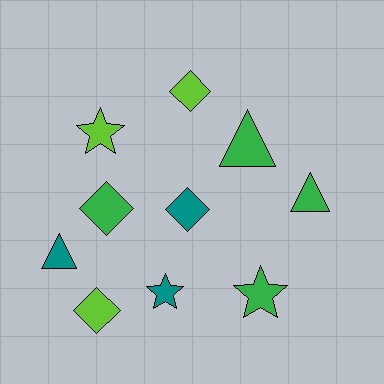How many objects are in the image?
There are 10 objects.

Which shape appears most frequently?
Diamond, with 4 objects.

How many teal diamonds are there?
There is 1 teal diamond.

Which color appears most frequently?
Green, with 4 objects.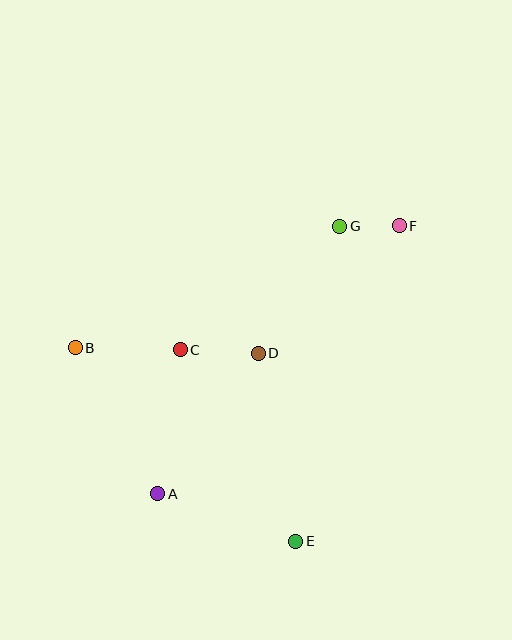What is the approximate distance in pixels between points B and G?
The distance between B and G is approximately 291 pixels.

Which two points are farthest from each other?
Points A and F are farthest from each other.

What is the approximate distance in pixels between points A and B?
The distance between A and B is approximately 168 pixels.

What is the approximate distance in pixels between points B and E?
The distance between B and E is approximately 293 pixels.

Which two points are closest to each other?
Points F and G are closest to each other.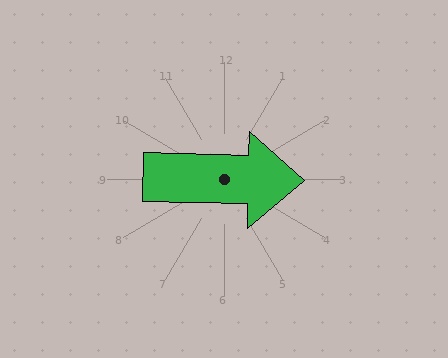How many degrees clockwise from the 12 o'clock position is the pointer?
Approximately 91 degrees.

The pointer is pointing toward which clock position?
Roughly 3 o'clock.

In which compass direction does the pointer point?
East.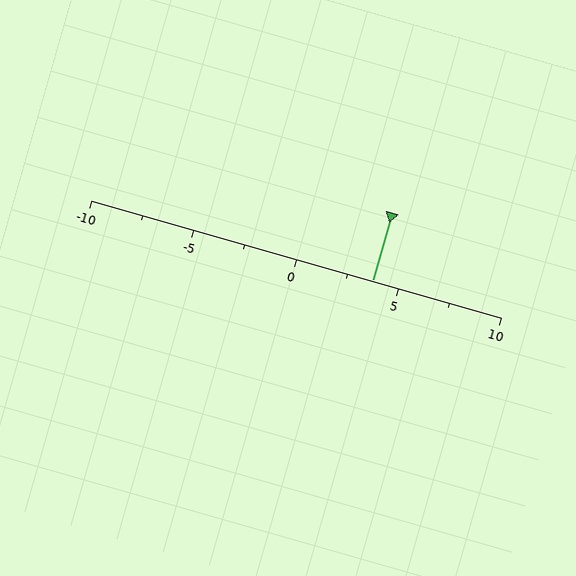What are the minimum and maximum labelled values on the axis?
The axis runs from -10 to 10.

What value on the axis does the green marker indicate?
The marker indicates approximately 3.8.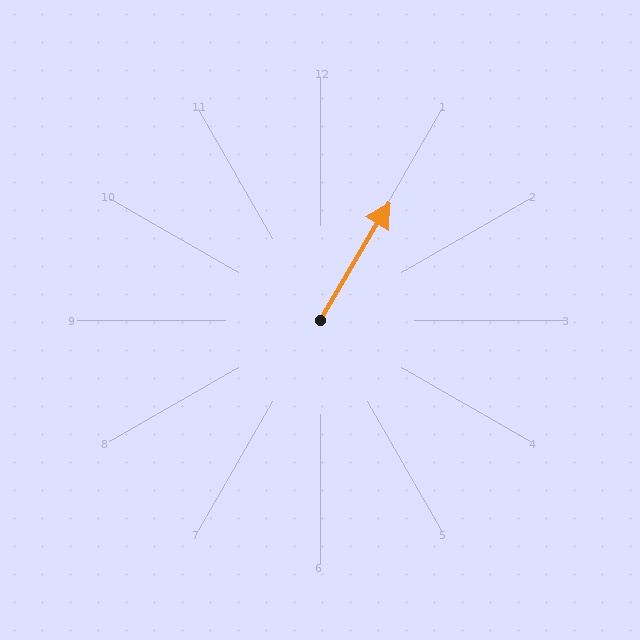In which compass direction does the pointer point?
Northeast.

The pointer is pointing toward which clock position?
Roughly 1 o'clock.